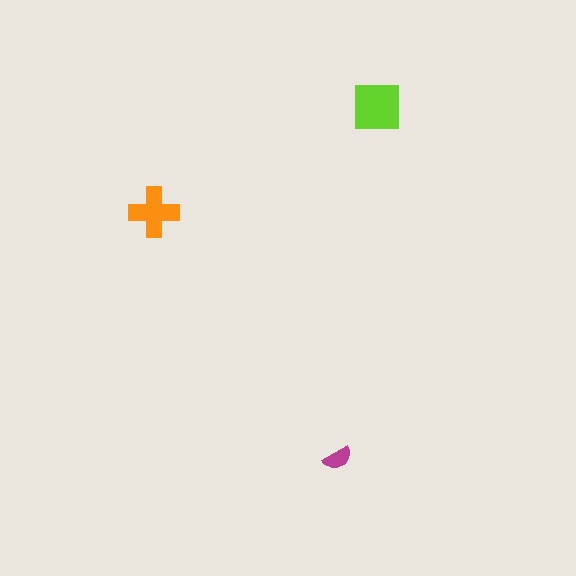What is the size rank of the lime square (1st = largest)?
1st.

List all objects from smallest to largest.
The magenta semicircle, the orange cross, the lime square.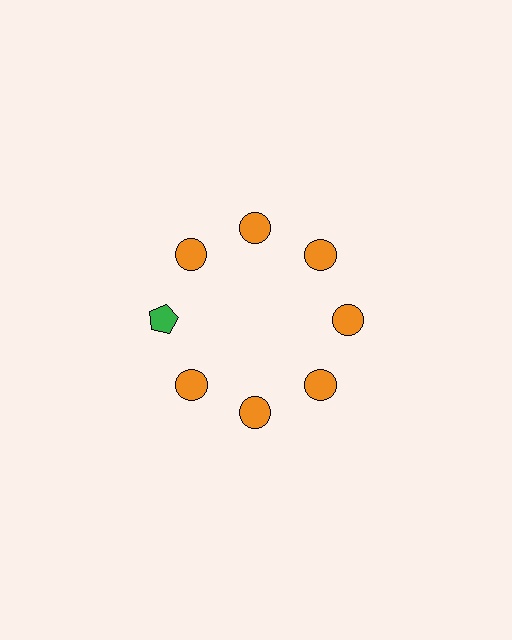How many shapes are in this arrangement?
There are 8 shapes arranged in a ring pattern.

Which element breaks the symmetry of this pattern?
The green pentagon at roughly the 9 o'clock position breaks the symmetry. All other shapes are orange circles.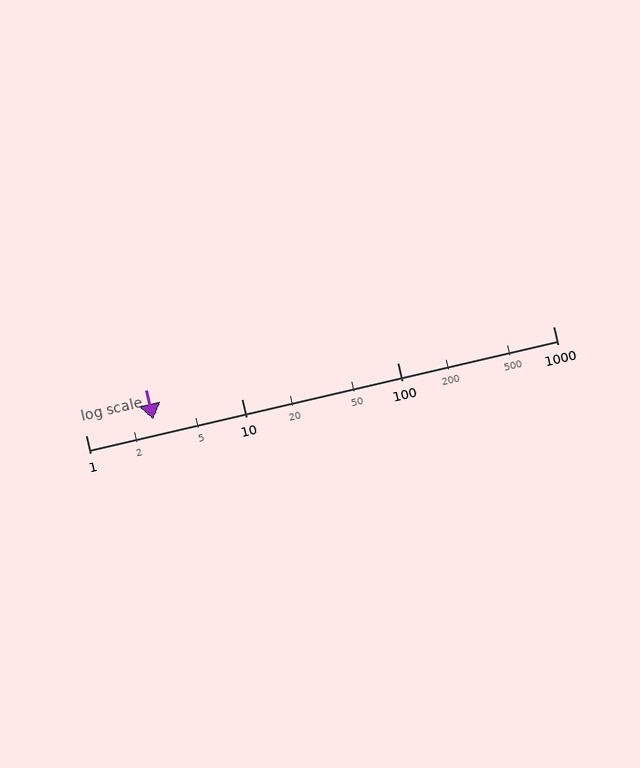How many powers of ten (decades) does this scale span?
The scale spans 3 decades, from 1 to 1000.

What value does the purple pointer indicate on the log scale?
The pointer indicates approximately 2.7.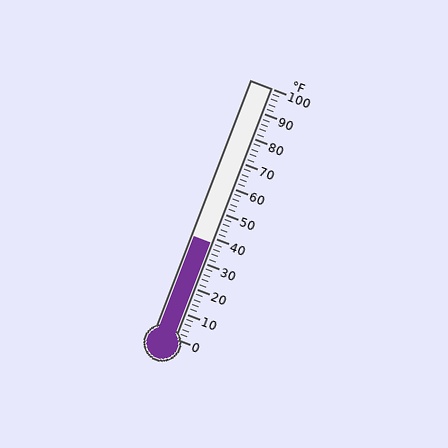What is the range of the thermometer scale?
The thermometer scale ranges from 0°F to 100°F.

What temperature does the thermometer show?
The thermometer shows approximately 38°F.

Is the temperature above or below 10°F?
The temperature is above 10°F.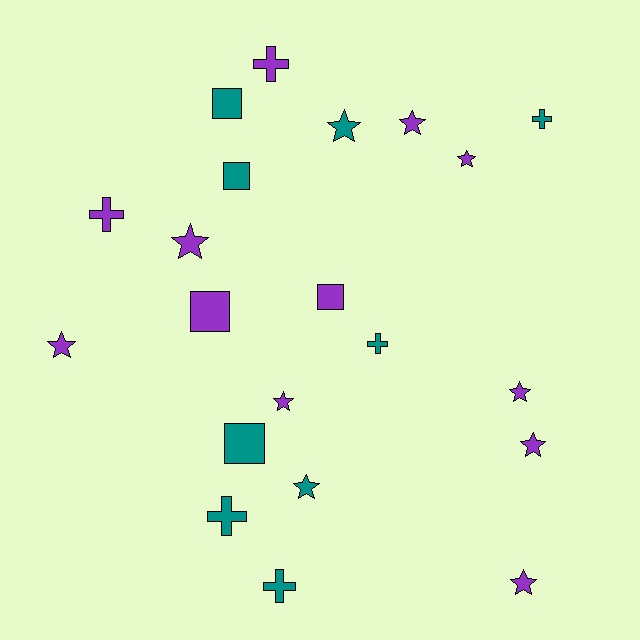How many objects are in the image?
There are 21 objects.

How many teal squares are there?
There are 3 teal squares.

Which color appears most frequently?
Purple, with 12 objects.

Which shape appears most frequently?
Star, with 10 objects.